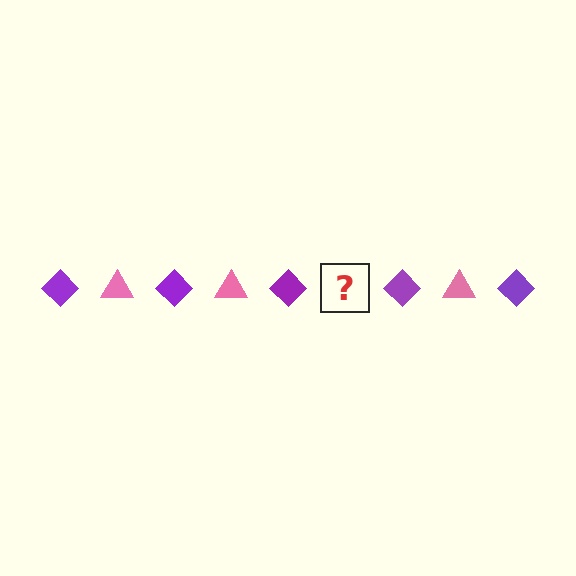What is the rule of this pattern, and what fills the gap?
The rule is that the pattern alternates between purple diamond and pink triangle. The gap should be filled with a pink triangle.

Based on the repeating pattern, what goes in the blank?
The blank should be a pink triangle.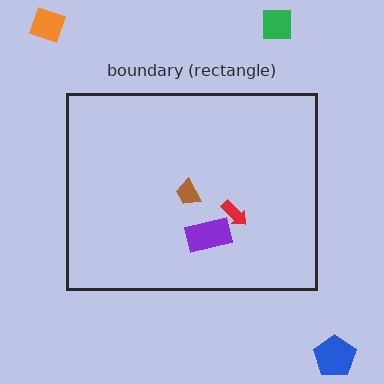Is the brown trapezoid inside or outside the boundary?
Inside.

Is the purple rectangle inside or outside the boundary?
Inside.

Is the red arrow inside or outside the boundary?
Inside.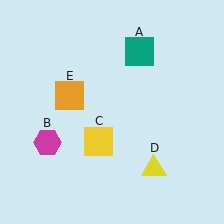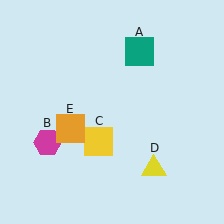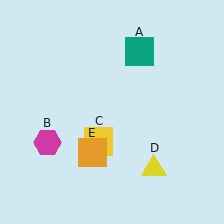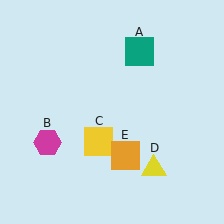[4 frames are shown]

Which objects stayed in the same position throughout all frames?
Teal square (object A) and magenta hexagon (object B) and yellow square (object C) and yellow triangle (object D) remained stationary.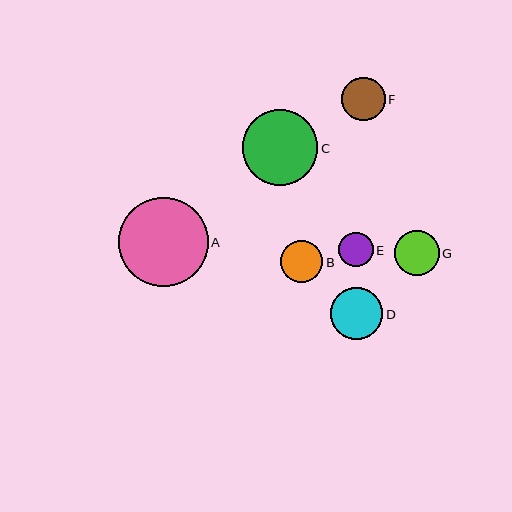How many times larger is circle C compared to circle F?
Circle C is approximately 1.7 times the size of circle F.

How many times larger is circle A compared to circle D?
Circle A is approximately 1.7 times the size of circle D.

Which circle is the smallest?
Circle E is the smallest with a size of approximately 34 pixels.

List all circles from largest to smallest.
From largest to smallest: A, C, D, G, F, B, E.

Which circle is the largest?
Circle A is the largest with a size of approximately 89 pixels.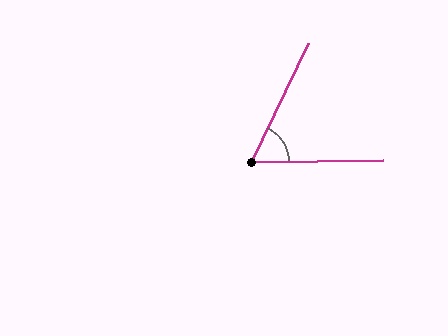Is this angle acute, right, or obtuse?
It is acute.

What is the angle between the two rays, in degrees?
Approximately 64 degrees.